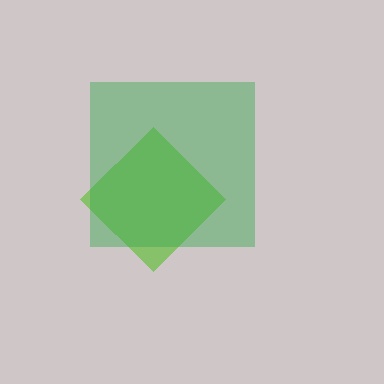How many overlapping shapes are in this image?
There are 2 overlapping shapes in the image.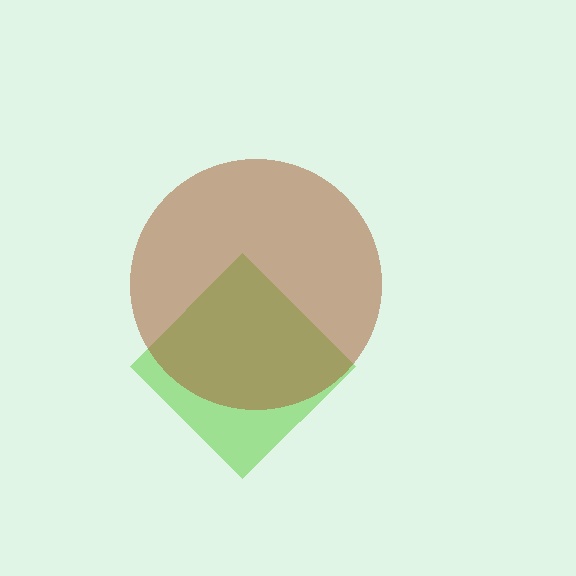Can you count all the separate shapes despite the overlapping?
Yes, there are 2 separate shapes.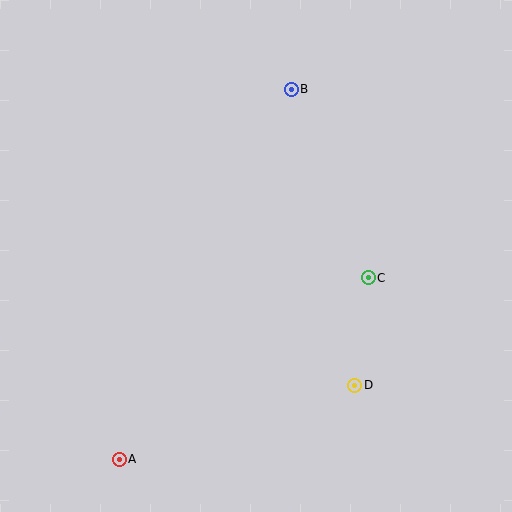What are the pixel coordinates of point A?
Point A is at (119, 459).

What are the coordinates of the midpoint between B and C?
The midpoint between B and C is at (330, 184).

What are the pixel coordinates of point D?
Point D is at (355, 385).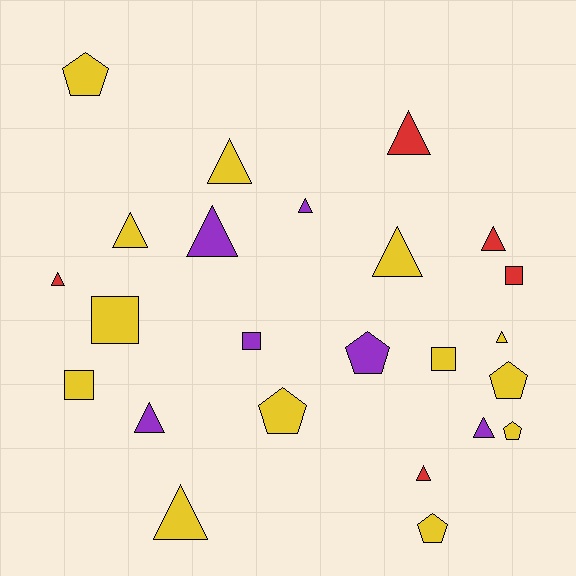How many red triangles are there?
There are 4 red triangles.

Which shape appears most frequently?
Triangle, with 13 objects.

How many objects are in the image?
There are 24 objects.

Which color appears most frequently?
Yellow, with 13 objects.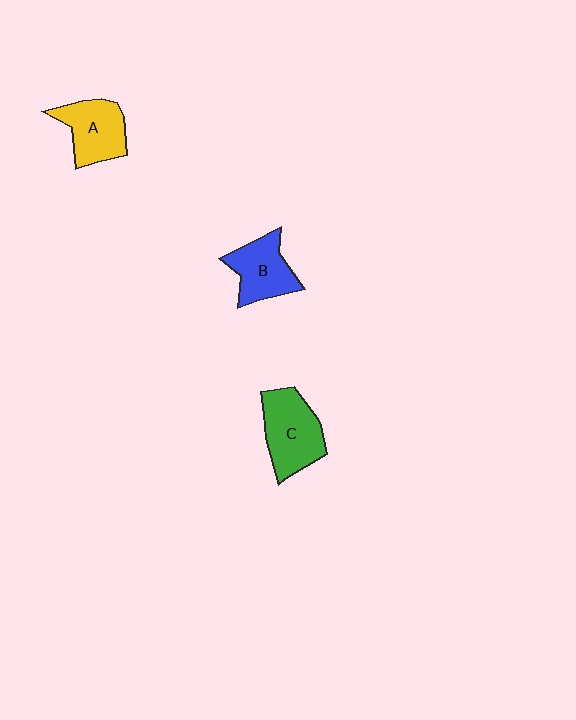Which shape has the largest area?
Shape C (green).